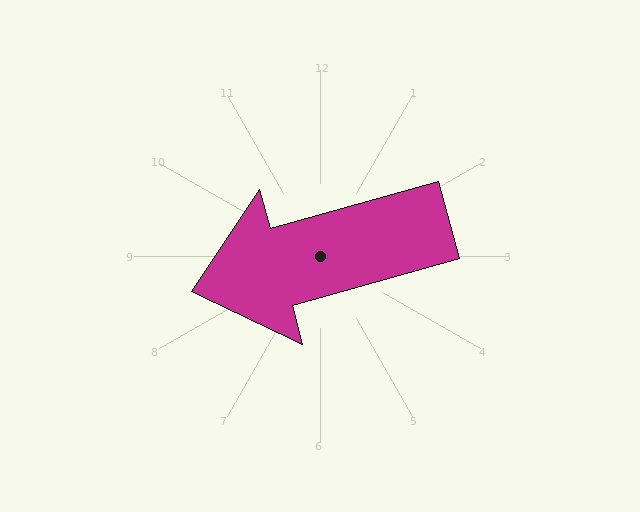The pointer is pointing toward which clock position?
Roughly 8 o'clock.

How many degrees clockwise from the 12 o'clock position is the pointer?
Approximately 254 degrees.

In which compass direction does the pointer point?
West.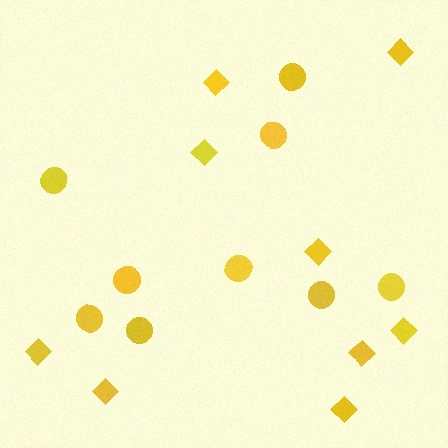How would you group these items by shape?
There are 2 groups: one group of diamonds (9) and one group of circles (9).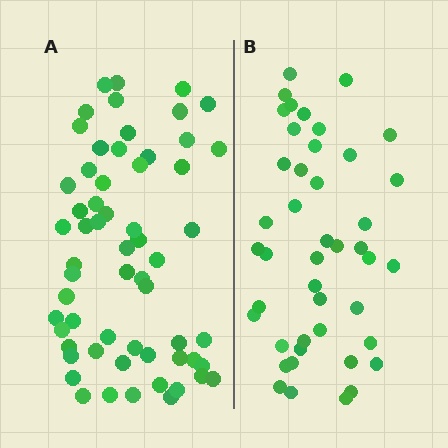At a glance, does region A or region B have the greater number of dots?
Region A (the left region) has more dots.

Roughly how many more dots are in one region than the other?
Region A has approximately 15 more dots than region B.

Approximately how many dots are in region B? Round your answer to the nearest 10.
About 40 dots. (The exact count is 44, which rounds to 40.)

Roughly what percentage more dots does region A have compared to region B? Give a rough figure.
About 35% more.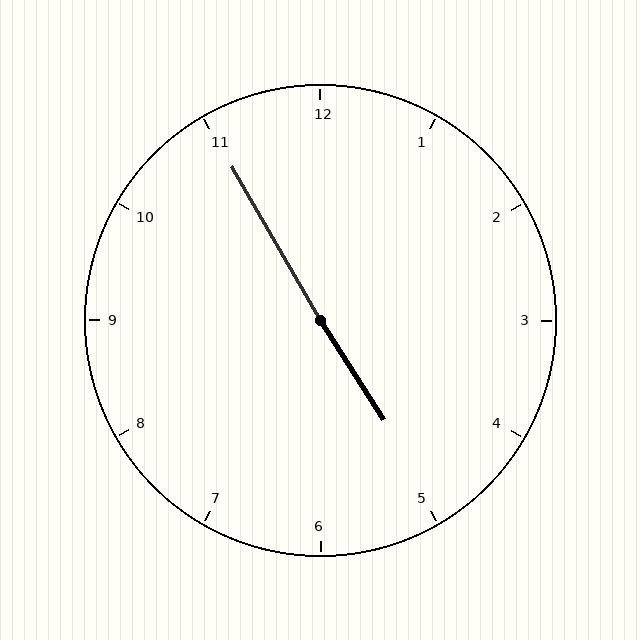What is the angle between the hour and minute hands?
Approximately 178 degrees.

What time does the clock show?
4:55.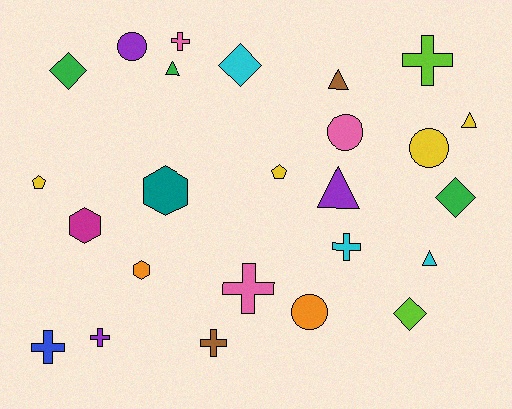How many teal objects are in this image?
There is 1 teal object.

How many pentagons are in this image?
There are 2 pentagons.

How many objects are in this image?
There are 25 objects.